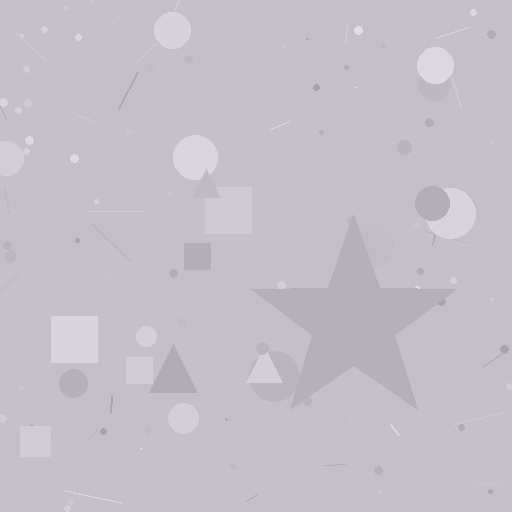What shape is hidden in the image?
A star is hidden in the image.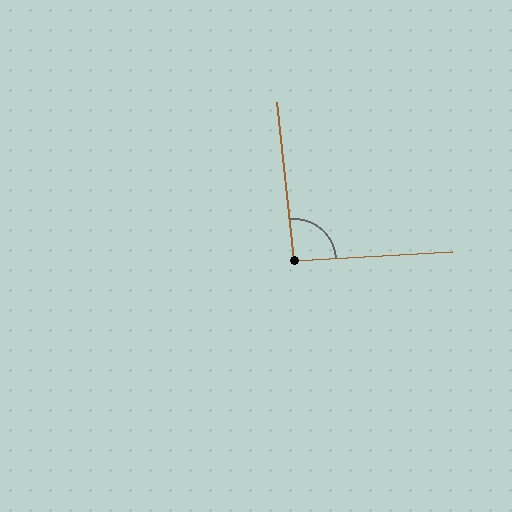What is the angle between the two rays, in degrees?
Approximately 93 degrees.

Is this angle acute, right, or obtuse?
It is approximately a right angle.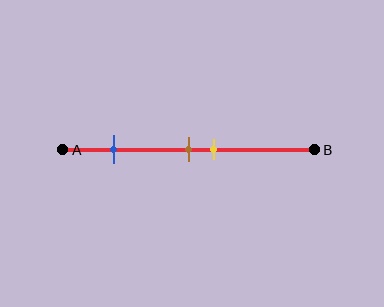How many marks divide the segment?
There are 3 marks dividing the segment.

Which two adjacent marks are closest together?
The brown and yellow marks are the closest adjacent pair.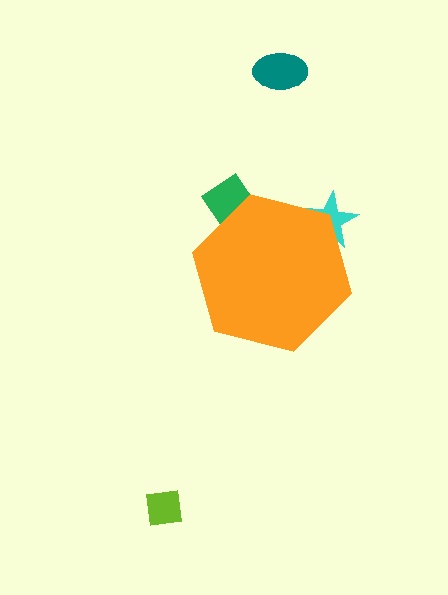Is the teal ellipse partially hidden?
No, the teal ellipse is fully visible.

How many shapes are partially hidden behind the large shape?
2 shapes are partially hidden.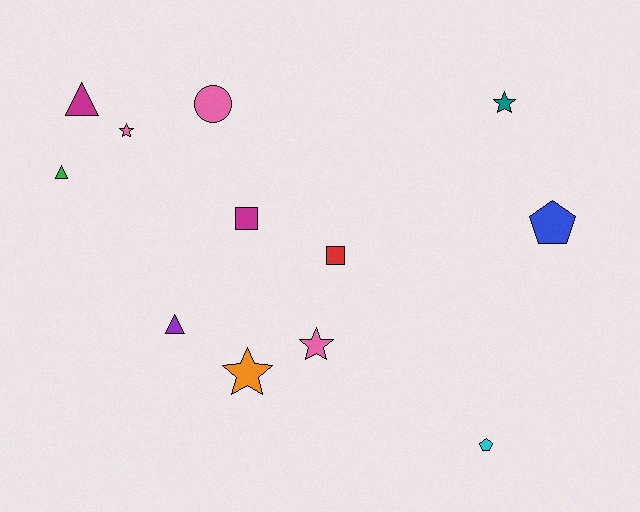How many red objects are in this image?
There is 1 red object.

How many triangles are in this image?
There are 3 triangles.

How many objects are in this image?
There are 12 objects.